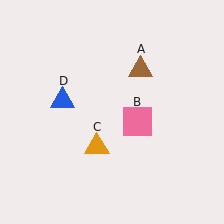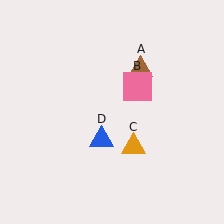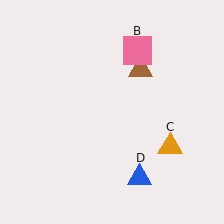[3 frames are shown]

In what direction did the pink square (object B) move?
The pink square (object B) moved up.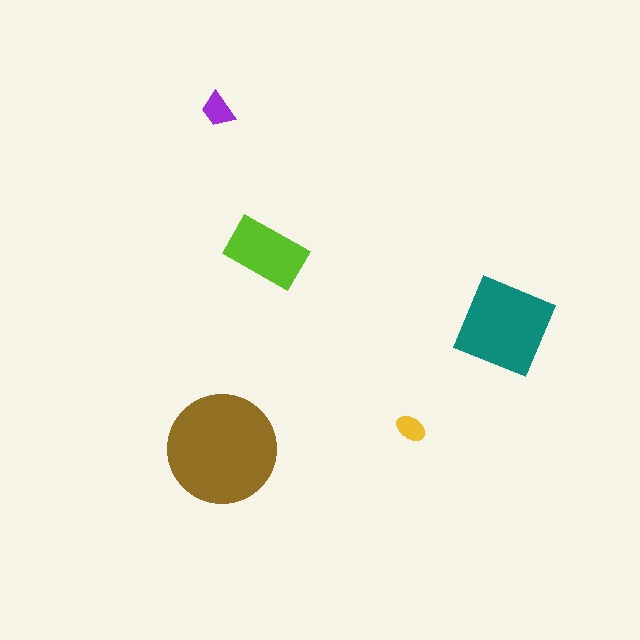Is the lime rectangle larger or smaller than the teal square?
Smaller.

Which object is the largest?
The brown circle.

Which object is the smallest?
The yellow ellipse.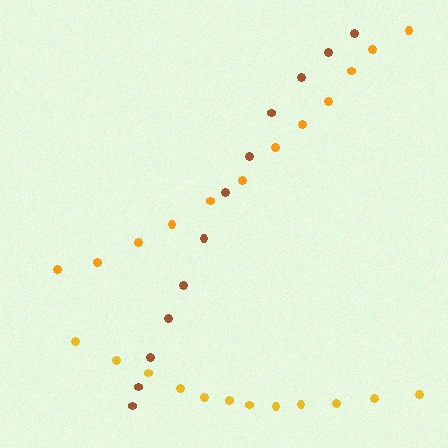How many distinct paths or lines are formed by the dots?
There are 3 distinct paths.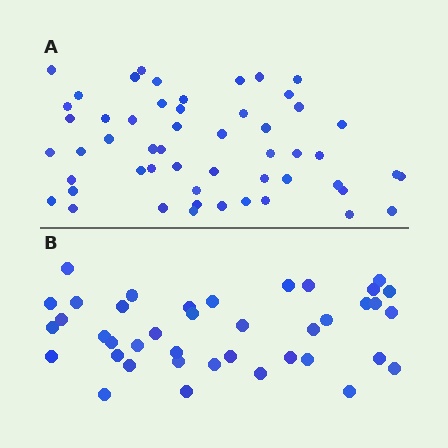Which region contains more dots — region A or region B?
Region A (the top region) has more dots.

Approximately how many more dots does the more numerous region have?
Region A has approximately 15 more dots than region B.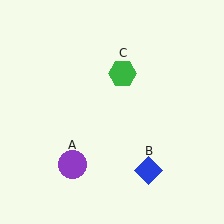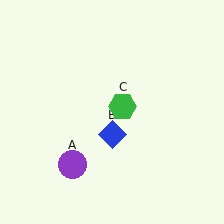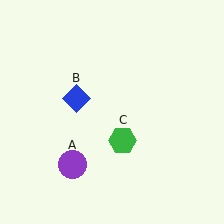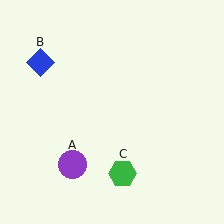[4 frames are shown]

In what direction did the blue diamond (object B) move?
The blue diamond (object B) moved up and to the left.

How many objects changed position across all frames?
2 objects changed position: blue diamond (object B), green hexagon (object C).